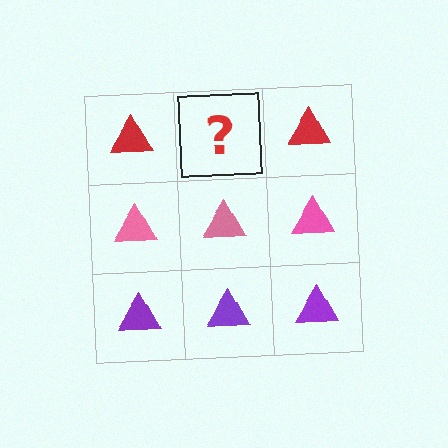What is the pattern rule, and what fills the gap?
The rule is that each row has a consistent color. The gap should be filled with a red triangle.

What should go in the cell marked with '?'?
The missing cell should contain a red triangle.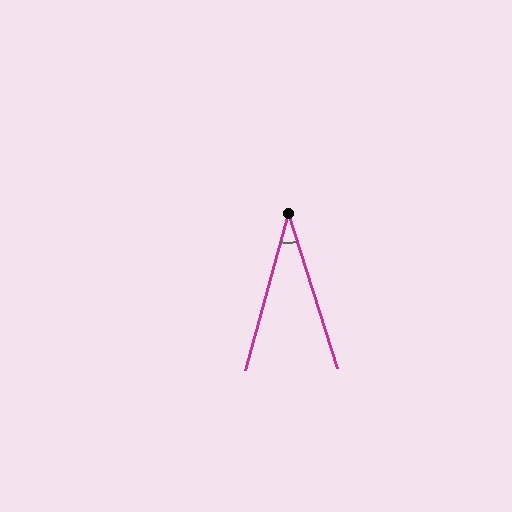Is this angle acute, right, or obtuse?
It is acute.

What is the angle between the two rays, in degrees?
Approximately 33 degrees.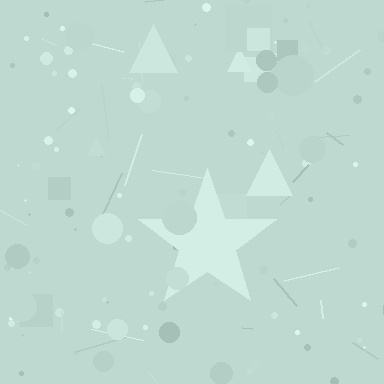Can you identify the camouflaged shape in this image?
The camouflaged shape is a star.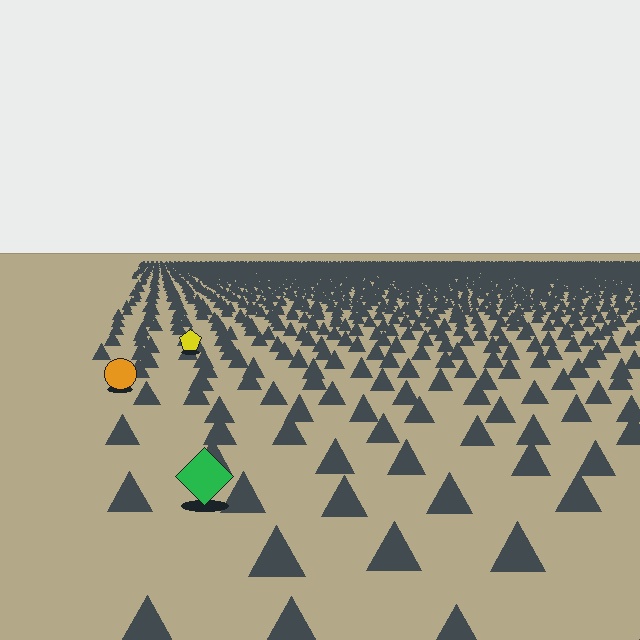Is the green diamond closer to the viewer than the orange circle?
Yes. The green diamond is closer — you can tell from the texture gradient: the ground texture is coarser near it.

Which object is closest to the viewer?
The green diamond is closest. The texture marks near it are larger and more spread out.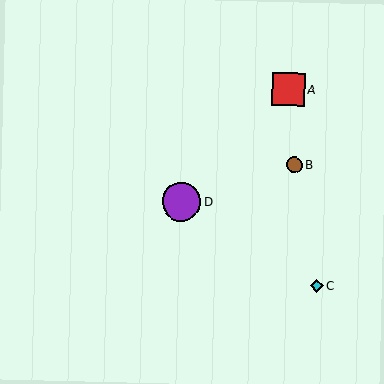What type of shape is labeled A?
Shape A is a red square.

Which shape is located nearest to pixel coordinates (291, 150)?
The brown circle (labeled B) at (294, 165) is nearest to that location.